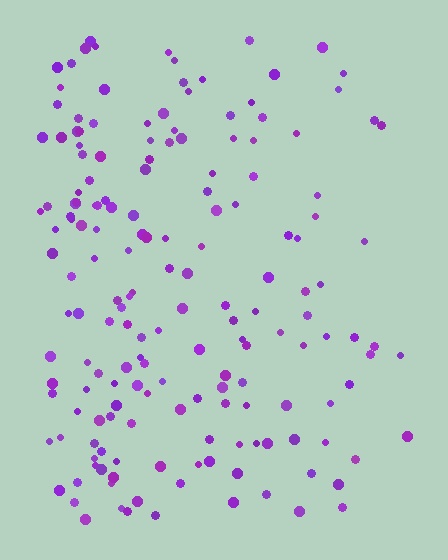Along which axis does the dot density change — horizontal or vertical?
Horizontal.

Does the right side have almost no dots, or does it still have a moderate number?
Still a moderate number, just noticeably fewer than the left.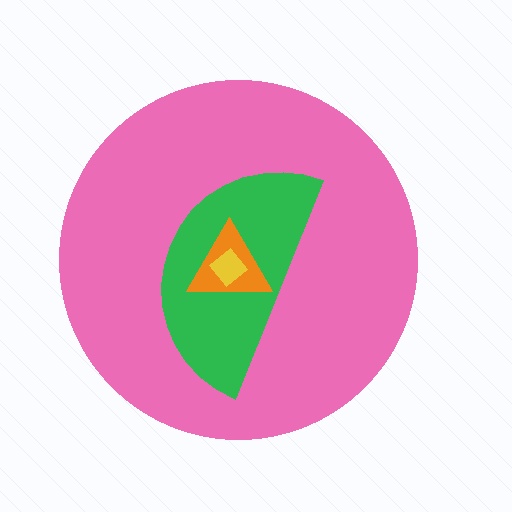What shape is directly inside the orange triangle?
The yellow diamond.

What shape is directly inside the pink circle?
The green semicircle.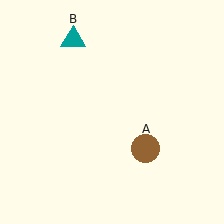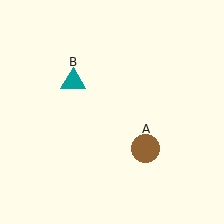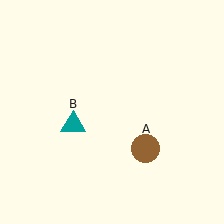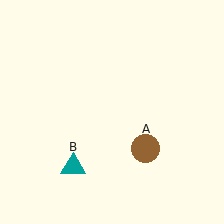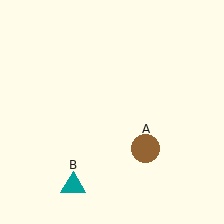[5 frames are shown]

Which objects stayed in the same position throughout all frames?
Brown circle (object A) remained stationary.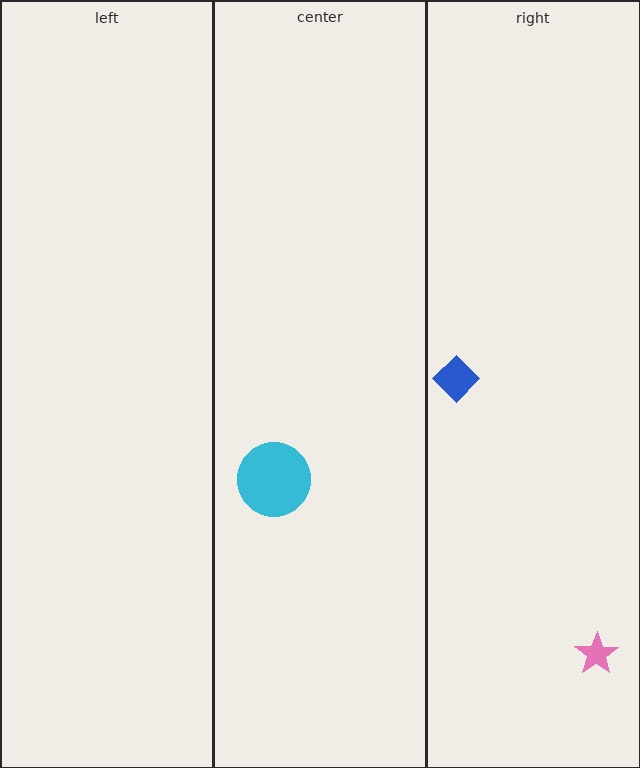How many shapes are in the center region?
1.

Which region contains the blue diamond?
The right region.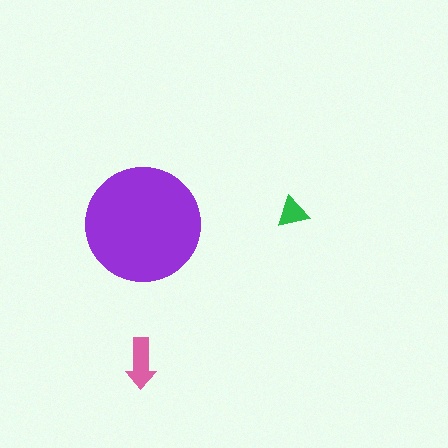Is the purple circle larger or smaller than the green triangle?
Larger.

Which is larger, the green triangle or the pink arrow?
The pink arrow.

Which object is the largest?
The purple circle.